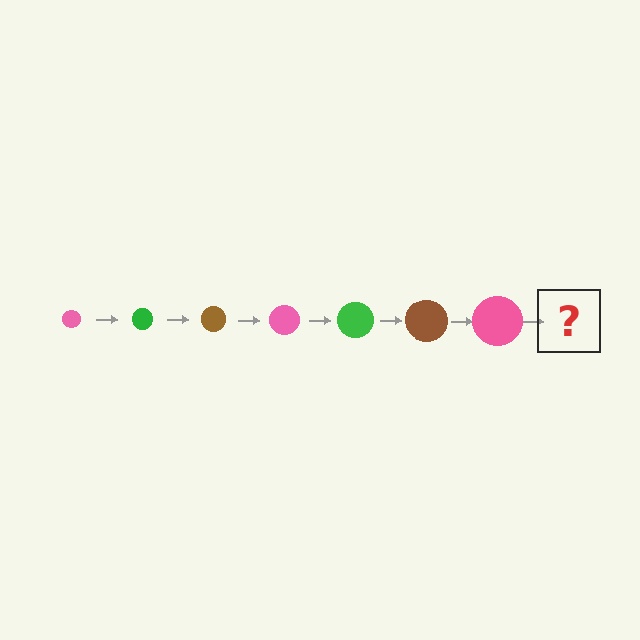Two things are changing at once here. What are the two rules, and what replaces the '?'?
The two rules are that the circle grows larger each step and the color cycles through pink, green, and brown. The '?' should be a green circle, larger than the previous one.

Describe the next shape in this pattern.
It should be a green circle, larger than the previous one.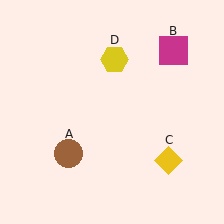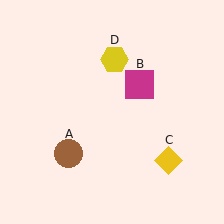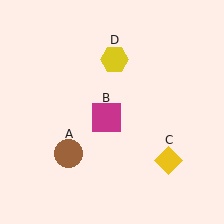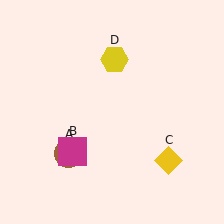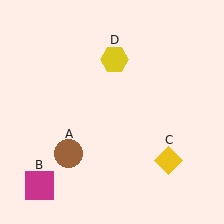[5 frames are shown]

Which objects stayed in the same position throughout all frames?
Brown circle (object A) and yellow diamond (object C) and yellow hexagon (object D) remained stationary.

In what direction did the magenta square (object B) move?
The magenta square (object B) moved down and to the left.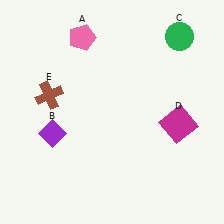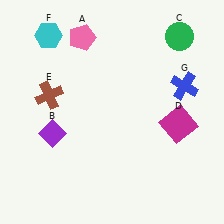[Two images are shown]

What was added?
A cyan hexagon (F), a blue cross (G) were added in Image 2.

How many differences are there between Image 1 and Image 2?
There are 2 differences between the two images.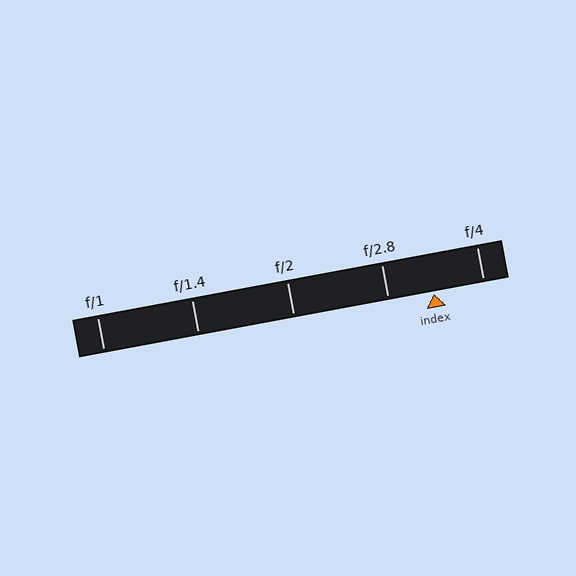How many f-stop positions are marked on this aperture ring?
There are 5 f-stop positions marked.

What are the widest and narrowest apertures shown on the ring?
The widest aperture shown is f/1 and the narrowest is f/4.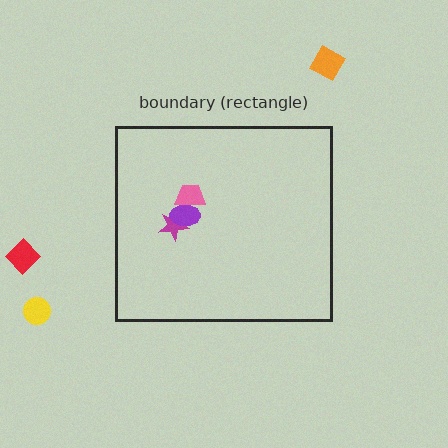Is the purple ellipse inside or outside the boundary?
Inside.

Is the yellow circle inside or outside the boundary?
Outside.